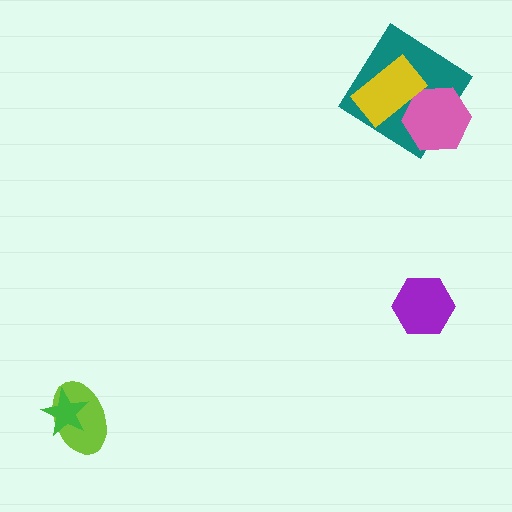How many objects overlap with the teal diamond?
2 objects overlap with the teal diamond.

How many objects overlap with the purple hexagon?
0 objects overlap with the purple hexagon.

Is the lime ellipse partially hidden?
Yes, it is partially covered by another shape.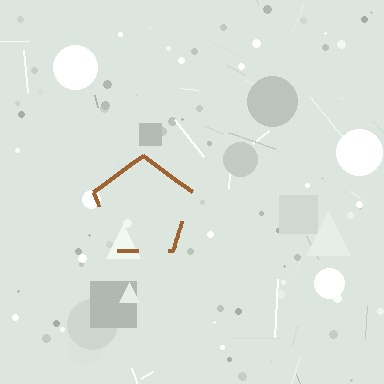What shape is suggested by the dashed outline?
The dashed outline suggests a pentagon.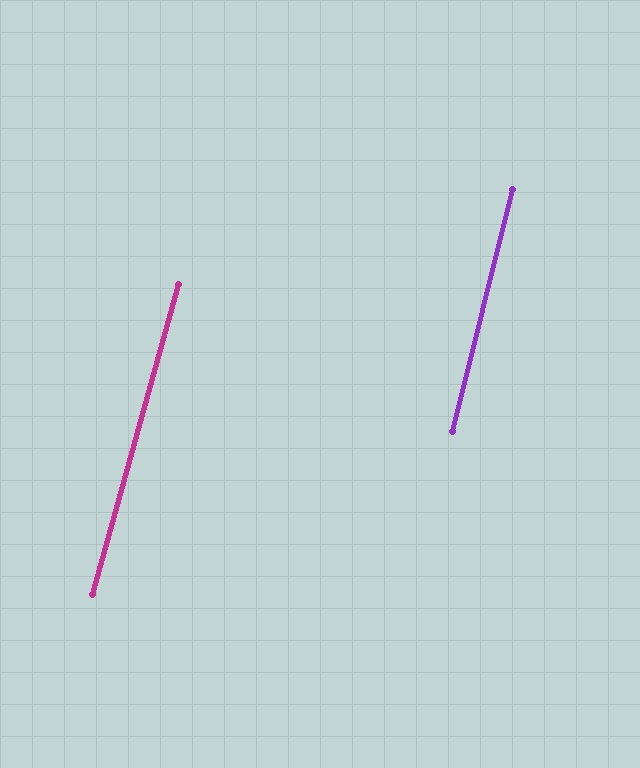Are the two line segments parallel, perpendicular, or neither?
Parallel — their directions differ by only 1.7°.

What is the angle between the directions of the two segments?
Approximately 2 degrees.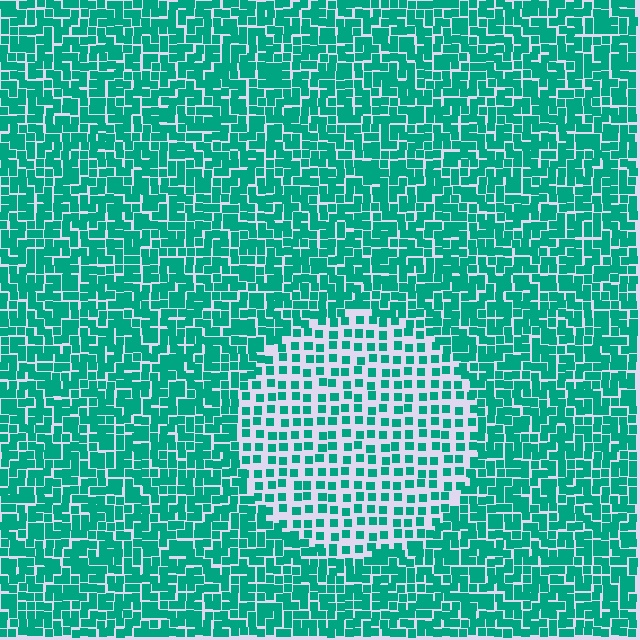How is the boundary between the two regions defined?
The boundary is defined by a change in element density (approximately 2.0x ratio). All elements are the same color, size, and shape.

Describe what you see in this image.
The image contains small teal elements arranged at two different densities. A circle-shaped region is visible where the elements are less densely packed than the surrounding area.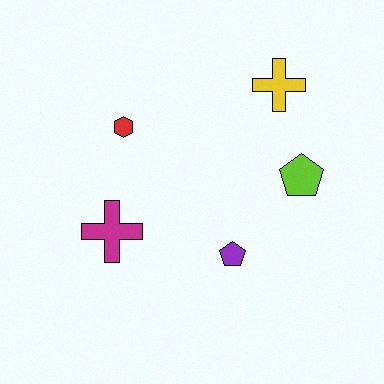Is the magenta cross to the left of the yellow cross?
Yes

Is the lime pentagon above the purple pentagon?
Yes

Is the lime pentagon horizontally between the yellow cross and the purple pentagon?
No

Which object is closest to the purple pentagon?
The lime pentagon is closest to the purple pentagon.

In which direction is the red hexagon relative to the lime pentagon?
The red hexagon is to the left of the lime pentagon.